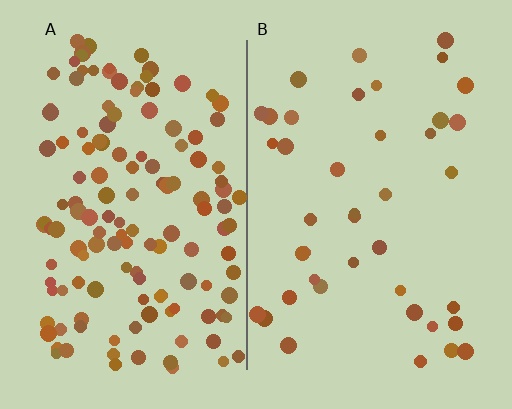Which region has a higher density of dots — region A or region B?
A (the left).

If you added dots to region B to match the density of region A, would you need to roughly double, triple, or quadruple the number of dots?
Approximately triple.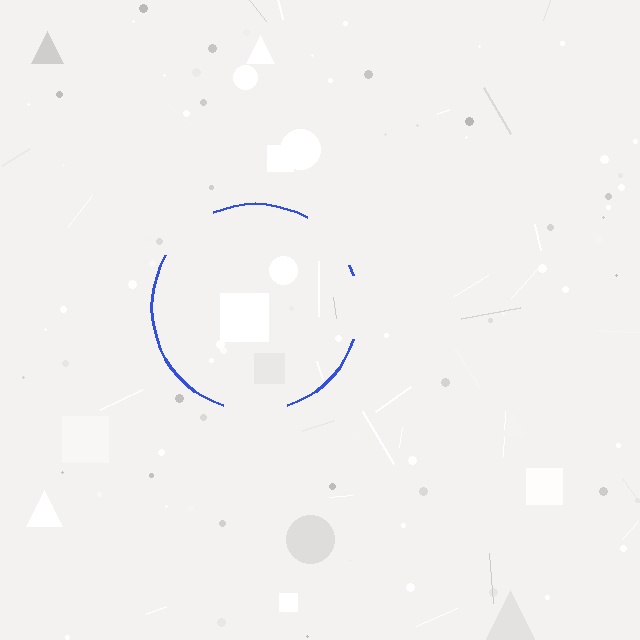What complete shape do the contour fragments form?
The contour fragments form a circle.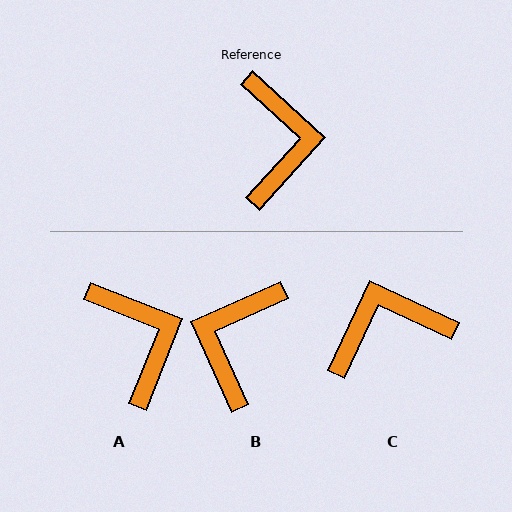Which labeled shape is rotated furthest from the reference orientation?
B, about 157 degrees away.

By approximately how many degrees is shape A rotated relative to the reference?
Approximately 21 degrees counter-clockwise.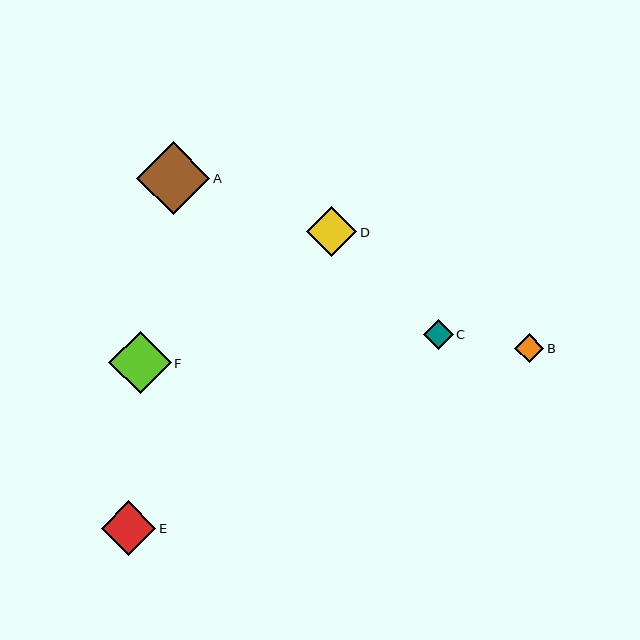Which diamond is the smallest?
Diamond B is the smallest with a size of approximately 29 pixels.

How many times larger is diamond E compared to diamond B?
Diamond E is approximately 1.9 times the size of diamond B.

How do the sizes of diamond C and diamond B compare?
Diamond C and diamond B are approximately the same size.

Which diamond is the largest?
Diamond A is the largest with a size of approximately 74 pixels.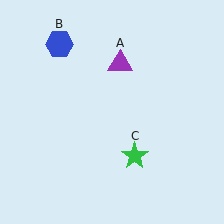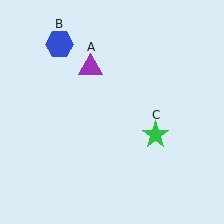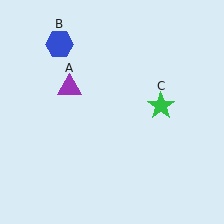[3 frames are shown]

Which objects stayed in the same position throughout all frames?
Blue hexagon (object B) remained stationary.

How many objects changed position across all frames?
2 objects changed position: purple triangle (object A), green star (object C).